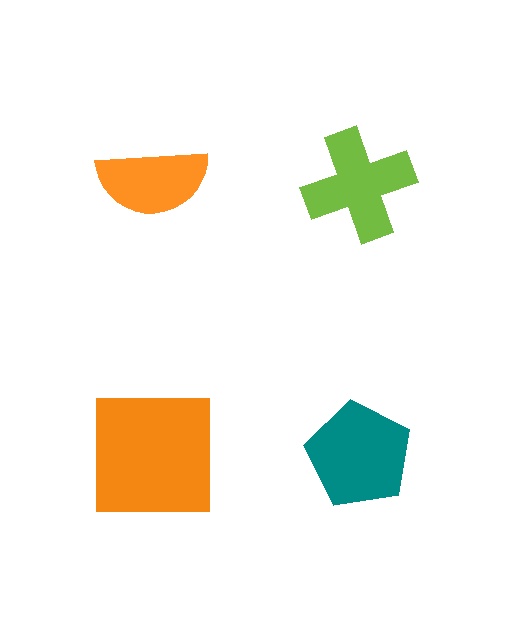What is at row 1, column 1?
An orange semicircle.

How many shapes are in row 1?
2 shapes.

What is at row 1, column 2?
A lime cross.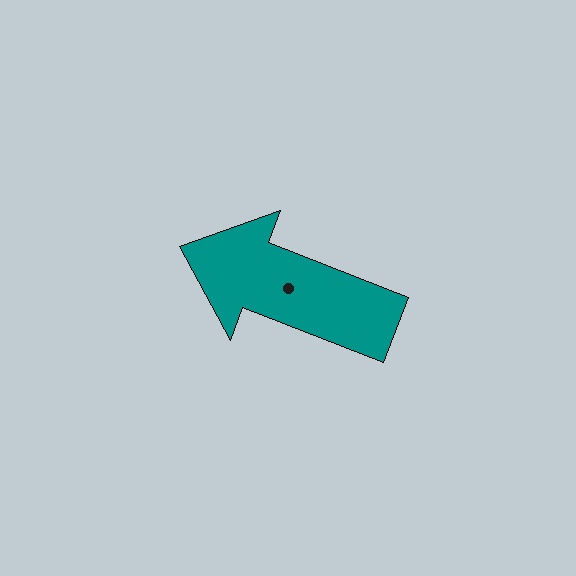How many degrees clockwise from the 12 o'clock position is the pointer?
Approximately 291 degrees.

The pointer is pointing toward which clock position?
Roughly 10 o'clock.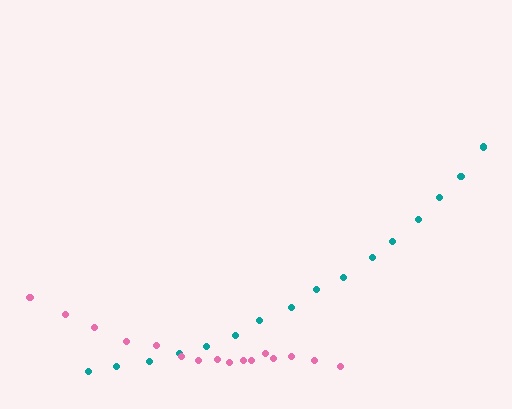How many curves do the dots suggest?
There are 2 distinct paths.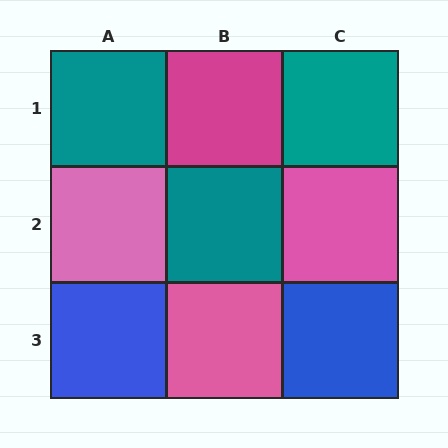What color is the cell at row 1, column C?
Teal.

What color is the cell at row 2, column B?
Teal.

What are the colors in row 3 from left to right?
Blue, pink, blue.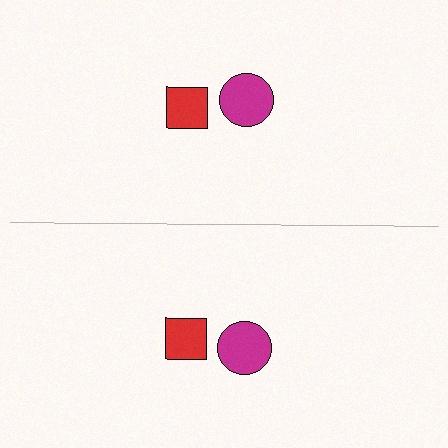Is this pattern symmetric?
Yes, this pattern has bilateral (reflection) symmetry.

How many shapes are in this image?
There are 4 shapes in this image.